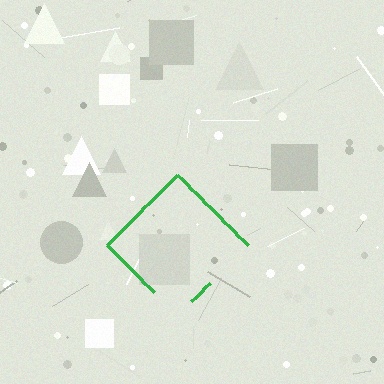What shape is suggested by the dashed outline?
The dashed outline suggests a diamond.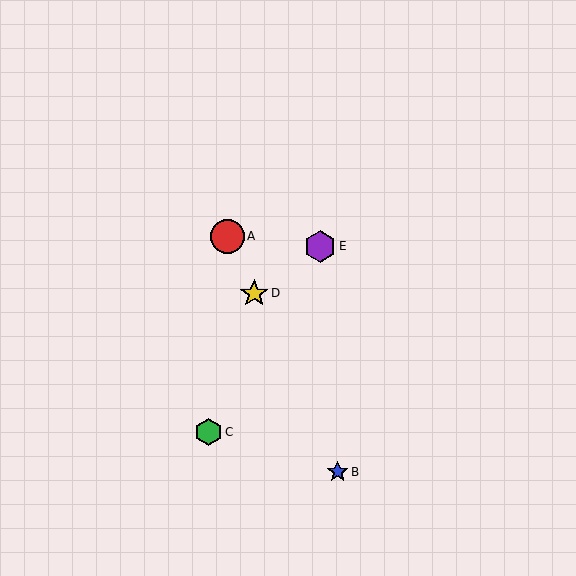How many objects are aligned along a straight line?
3 objects (A, B, D) are aligned along a straight line.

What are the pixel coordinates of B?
Object B is at (338, 472).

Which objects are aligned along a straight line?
Objects A, B, D are aligned along a straight line.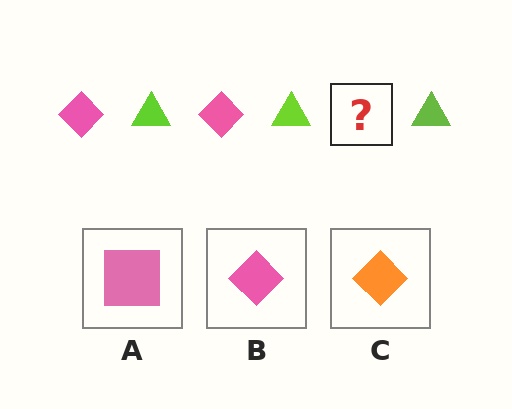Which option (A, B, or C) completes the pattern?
B.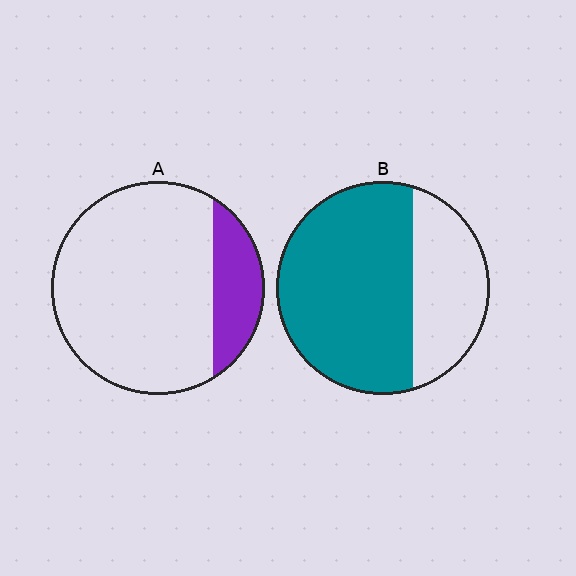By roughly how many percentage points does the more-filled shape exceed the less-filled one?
By roughly 50 percentage points (B over A).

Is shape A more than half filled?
No.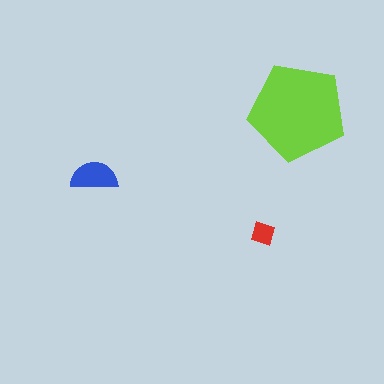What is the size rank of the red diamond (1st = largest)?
3rd.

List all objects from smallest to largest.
The red diamond, the blue semicircle, the lime pentagon.